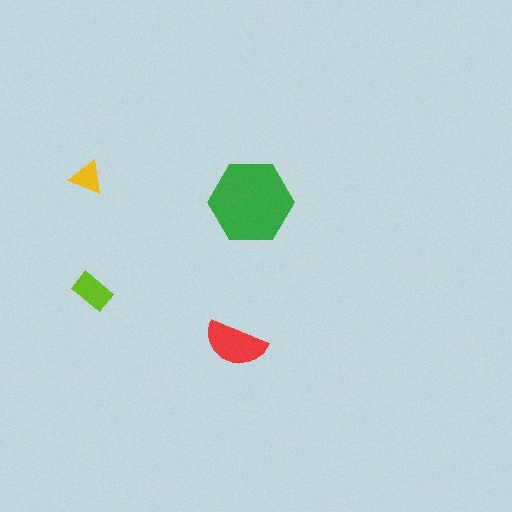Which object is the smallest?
The yellow triangle.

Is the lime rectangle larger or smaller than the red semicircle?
Smaller.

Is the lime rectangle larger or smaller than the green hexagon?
Smaller.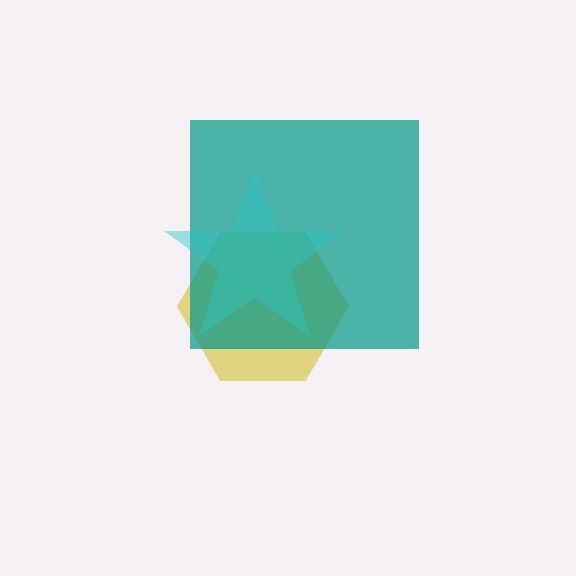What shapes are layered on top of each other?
The layered shapes are: a yellow hexagon, a teal square, a cyan star.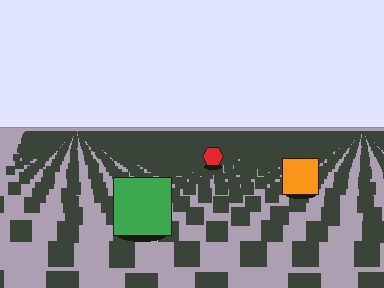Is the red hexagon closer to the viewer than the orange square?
No. The orange square is closer — you can tell from the texture gradient: the ground texture is coarser near it.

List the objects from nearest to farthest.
From nearest to farthest: the green square, the orange square, the red hexagon.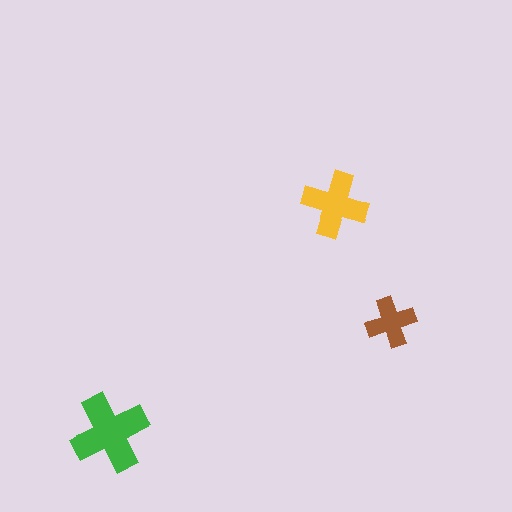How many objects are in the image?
There are 3 objects in the image.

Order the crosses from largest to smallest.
the green one, the yellow one, the brown one.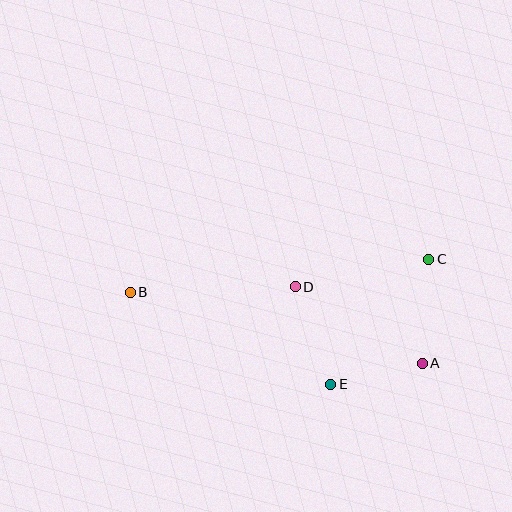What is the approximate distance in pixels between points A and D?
The distance between A and D is approximately 148 pixels.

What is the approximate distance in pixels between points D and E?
The distance between D and E is approximately 104 pixels.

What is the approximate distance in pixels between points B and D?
The distance between B and D is approximately 165 pixels.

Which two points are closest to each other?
Points A and E are closest to each other.